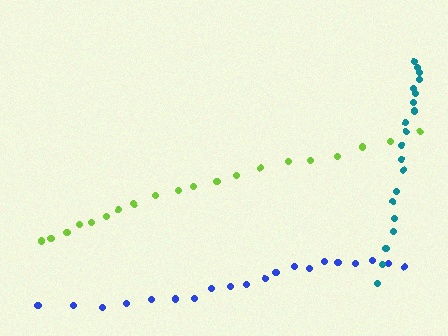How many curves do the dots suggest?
There are 3 distinct paths.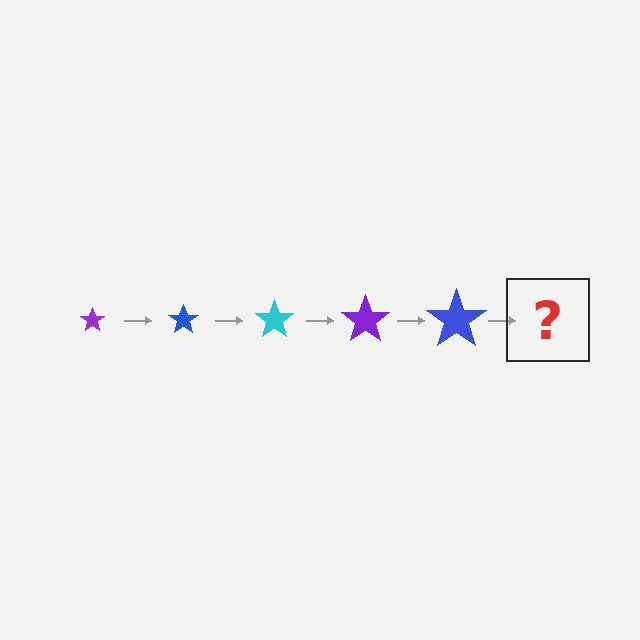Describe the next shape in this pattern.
It should be a cyan star, larger than the previous one.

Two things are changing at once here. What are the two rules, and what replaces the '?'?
The two rules are that the star grows larger each step and the color cycles through purple, blue, and cyan. The '?' should be a cyan star, larger than the previous one.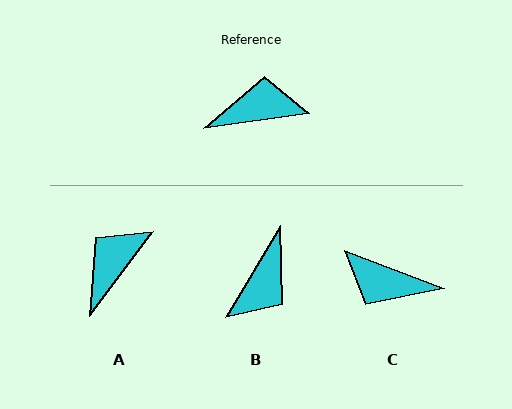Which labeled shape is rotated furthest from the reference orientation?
C, about 150 degrees away.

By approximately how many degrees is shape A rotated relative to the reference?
Approximately 45 degrees counter-clockwise.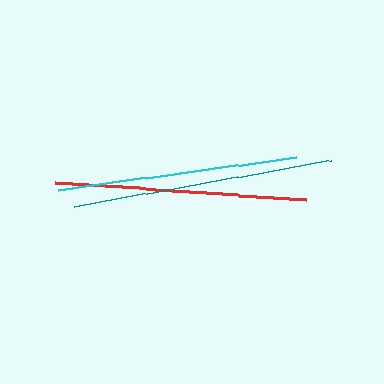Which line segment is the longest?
The teal line is the longest at approximately 262 pixels.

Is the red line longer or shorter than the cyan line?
The red line is longer than the cyan line.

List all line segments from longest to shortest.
From longest to shortest: teal, red, cyan.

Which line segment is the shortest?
The cyan line is the shortest at approximately 240 pixels.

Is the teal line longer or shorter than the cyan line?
The teal line is longer than the cyan line.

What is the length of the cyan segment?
The cyan segment is approximately 240 pixels long.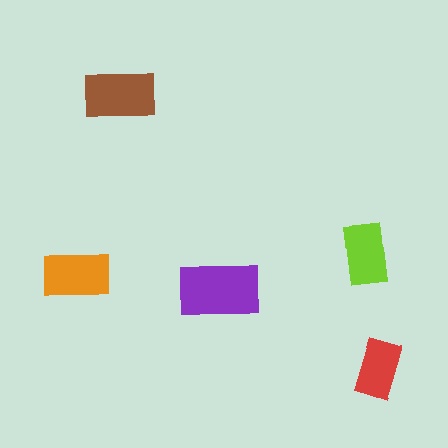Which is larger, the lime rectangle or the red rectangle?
The lime one.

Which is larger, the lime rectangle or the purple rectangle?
The purple one.